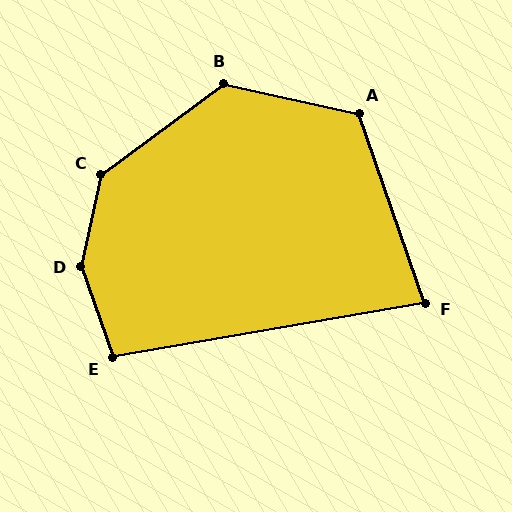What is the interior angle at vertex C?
Approximately 139 degrees (obtuse).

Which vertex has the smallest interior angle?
F, at approximately 81 degrees.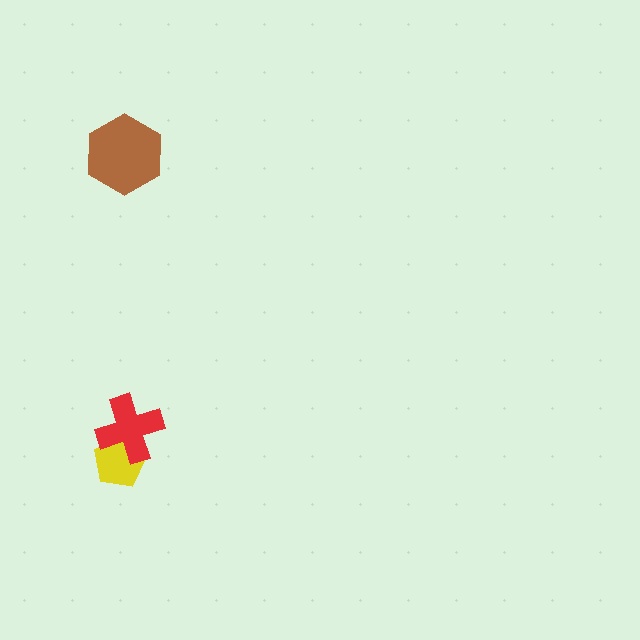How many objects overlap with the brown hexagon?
0 objects overlap with the brown hexagon.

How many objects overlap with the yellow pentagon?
1 object overlaps with the yellow pentagon.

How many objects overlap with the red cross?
1 object overlaps with the red cross.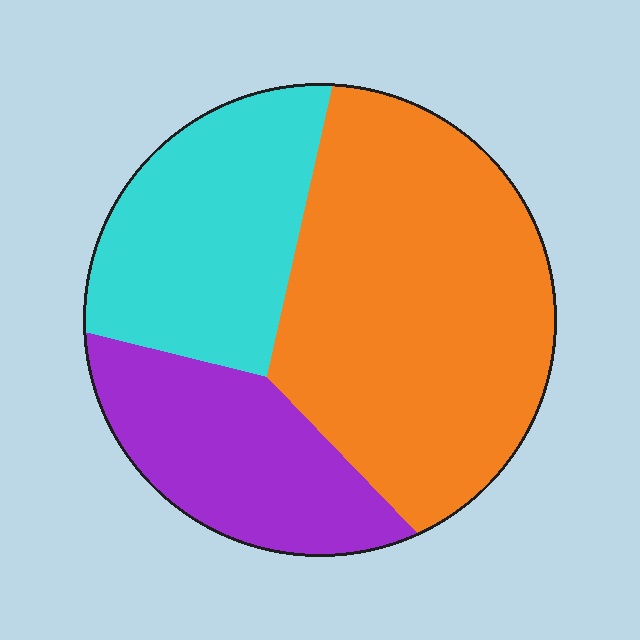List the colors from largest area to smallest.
From largest to smallest: orange, cyan, purple.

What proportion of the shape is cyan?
Cyan covers around 25% of the shape.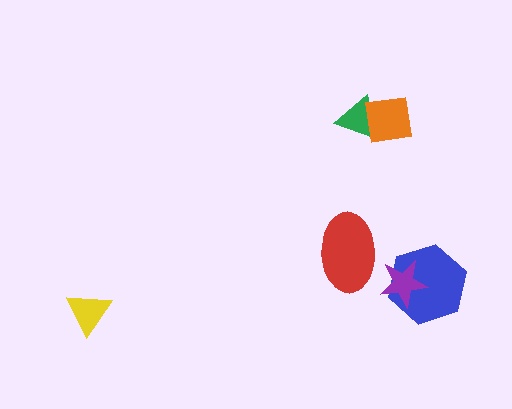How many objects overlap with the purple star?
1 object overlaps with the purple star.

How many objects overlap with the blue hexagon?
1 object overlaps with the blue hexagon.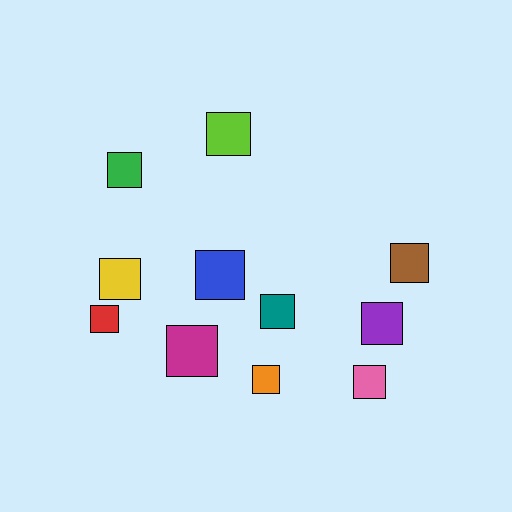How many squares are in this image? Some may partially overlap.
There are 11 squares.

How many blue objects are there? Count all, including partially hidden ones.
There is 1 blue object.